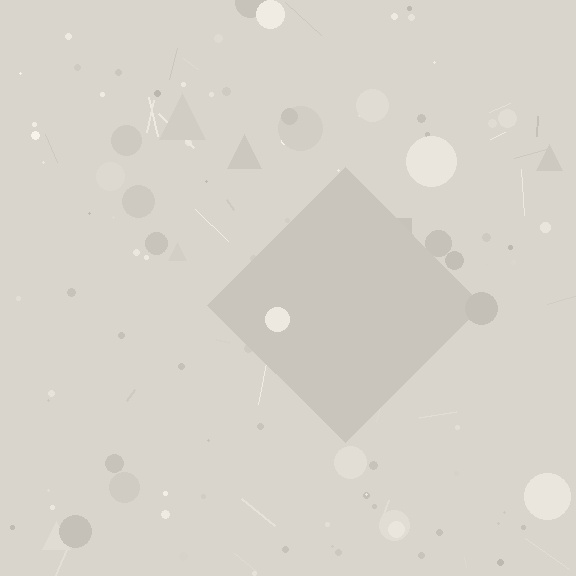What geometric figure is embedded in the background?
A diamond is embedded in the background.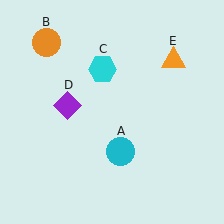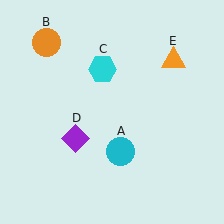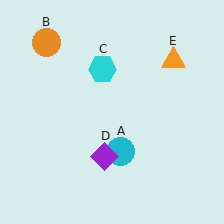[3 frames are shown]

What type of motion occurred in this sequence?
The purple diamond (object D) rotated counterclockwise around the center of the scene.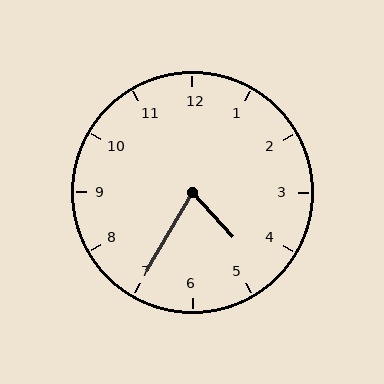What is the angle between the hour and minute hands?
Approximately 72 degrees.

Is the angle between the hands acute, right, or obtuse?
It is acute.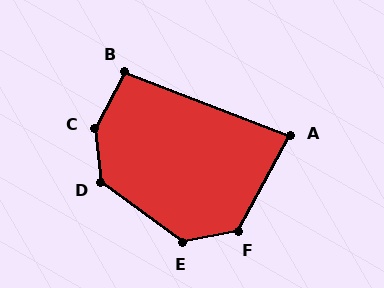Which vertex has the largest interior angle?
C, at approximately 145 degrees.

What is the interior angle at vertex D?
Approximately 133 degrees (obtuse).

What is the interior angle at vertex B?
Approximately 97 degrees (obtuse).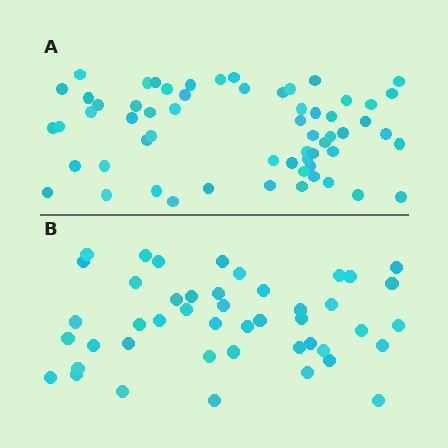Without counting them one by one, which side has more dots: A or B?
Region A (the top region) has more dots.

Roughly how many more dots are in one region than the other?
Region A has approximately 15 more dots than region B.